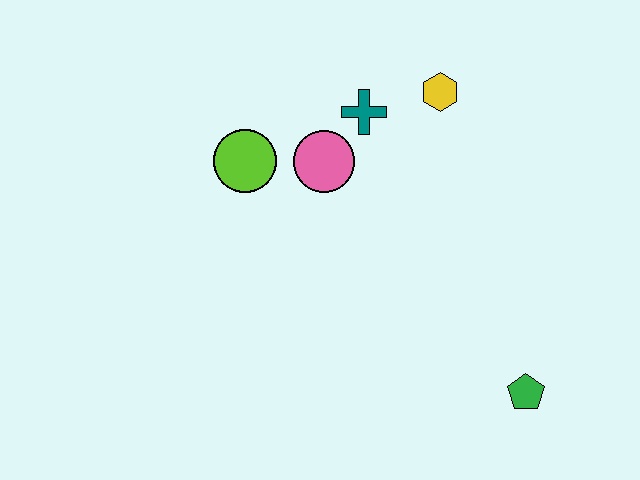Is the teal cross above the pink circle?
Yes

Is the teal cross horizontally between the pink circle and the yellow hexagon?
Yes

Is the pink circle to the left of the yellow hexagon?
Yes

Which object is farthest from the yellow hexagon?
The green pentagon is farthest from the yellow hexagon.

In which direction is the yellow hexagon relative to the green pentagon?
The yellow hexagon is above the green pentagon.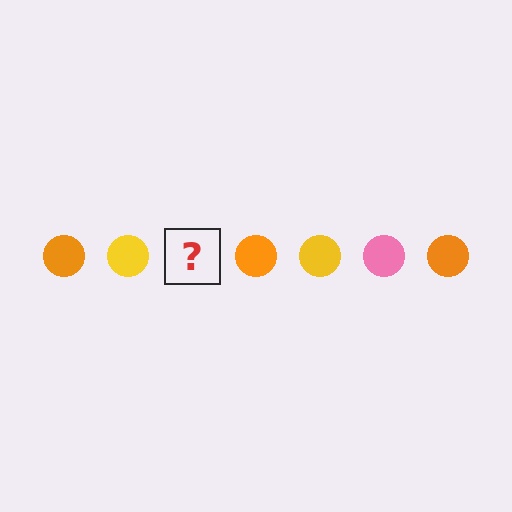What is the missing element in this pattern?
The missing element is a pink circle.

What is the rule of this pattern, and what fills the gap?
The rule is that the pattern cycles through orange, yellow, pink circles. The gap should be filled with a pink circle.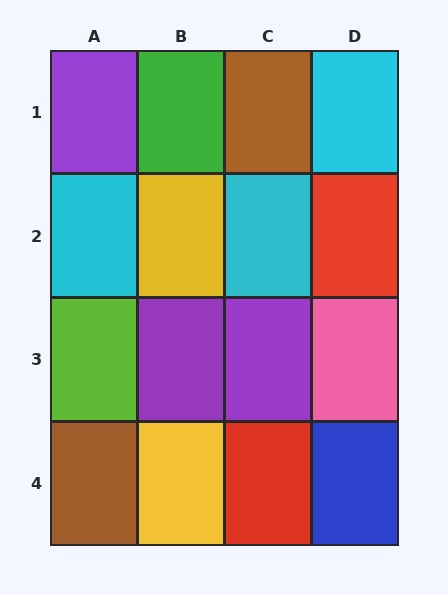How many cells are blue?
1 cell is blue.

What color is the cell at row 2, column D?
Red.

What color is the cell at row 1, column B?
Green.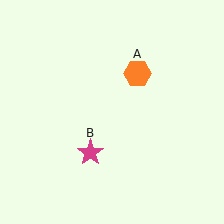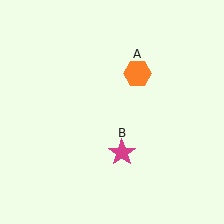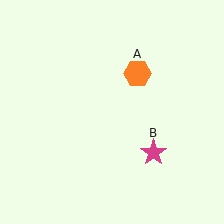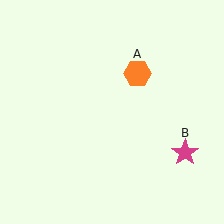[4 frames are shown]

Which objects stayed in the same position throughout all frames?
Orange hexagon (object A) remained stationary.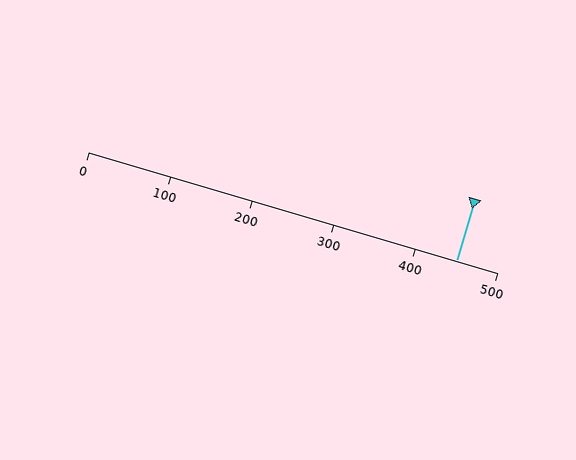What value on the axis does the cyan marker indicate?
The marker indicates approximately 450.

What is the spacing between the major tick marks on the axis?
The major ticks are spaced 100 apart.